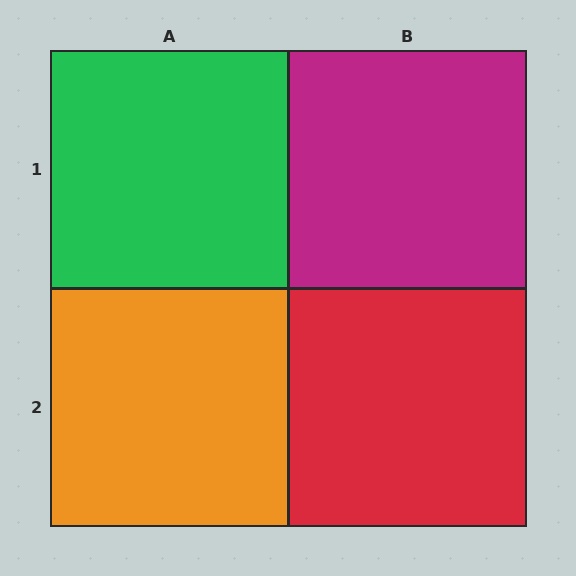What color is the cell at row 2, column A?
Orange.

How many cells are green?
1 cell is green.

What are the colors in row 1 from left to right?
Green, magenta.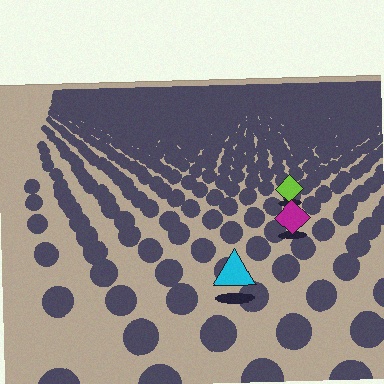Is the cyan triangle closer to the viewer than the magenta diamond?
Yes. The cyan triangle is closer — you can tell from the texture gradient: the ground texture is coarser near it.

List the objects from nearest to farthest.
From nearest to farthest: the cyan triangle, the magenta diamond, the lime diamond.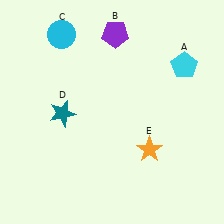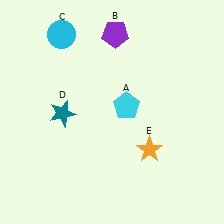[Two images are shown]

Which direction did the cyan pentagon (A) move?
The cyan pentagon (A) moved left.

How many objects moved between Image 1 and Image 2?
1 object moved between the two images.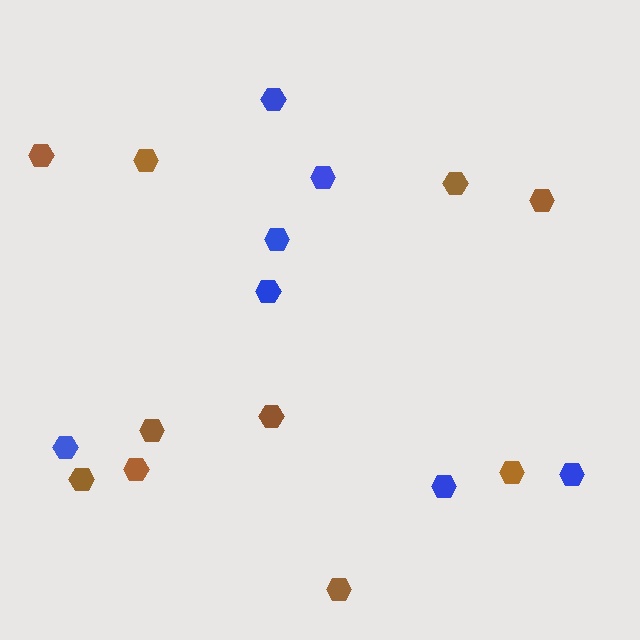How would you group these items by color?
There are 2 groups: one group of brown hexagons (10) and one group of blue hexagons (7).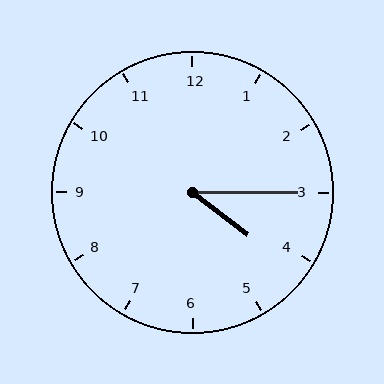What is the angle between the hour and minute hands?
Approximately 38 degrees.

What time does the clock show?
4:15.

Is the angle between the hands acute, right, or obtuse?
It is acute.